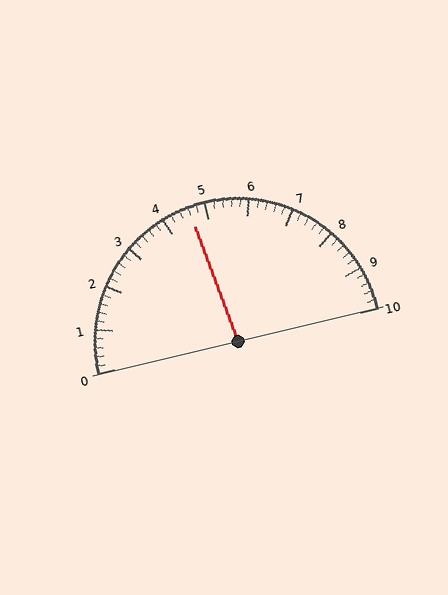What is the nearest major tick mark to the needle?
The nearest major tick mark is 5.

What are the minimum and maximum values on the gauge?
The gauge ranges from 0 to 10.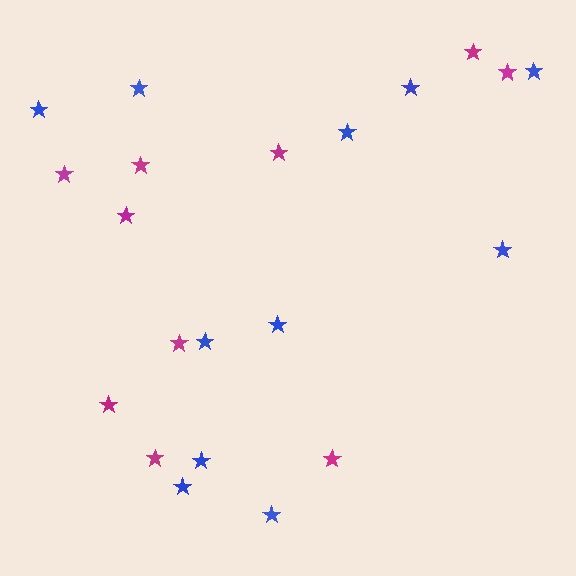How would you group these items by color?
There are 2 groups: one group of magenta stars (10) and one group of blue stars (11).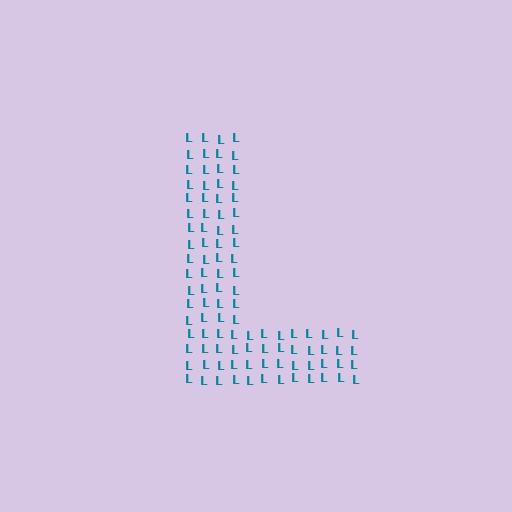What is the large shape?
The large shape is the letter L.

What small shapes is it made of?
It is made of small letter L's.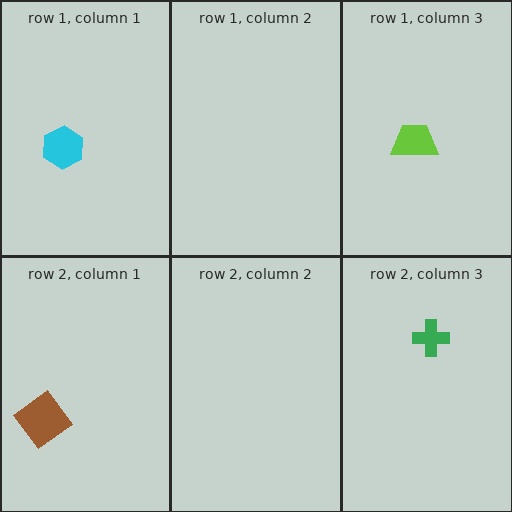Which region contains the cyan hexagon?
The row 1, column 1 region.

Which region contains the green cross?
The row 2, column 3 region.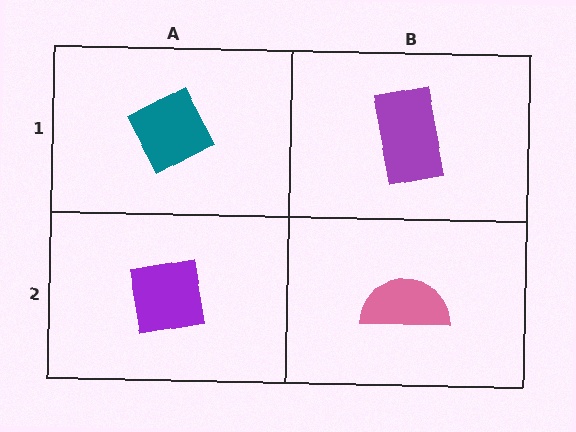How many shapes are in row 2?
2 shapes.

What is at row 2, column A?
A purple square.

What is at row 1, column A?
A teal diamond.